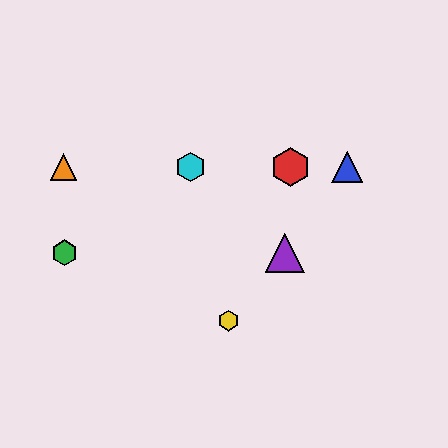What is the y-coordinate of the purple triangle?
The purple triangle is at y≈253.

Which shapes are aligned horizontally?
The red hexagon, the blue triangle, the orange triangle, the cyan hexagon are aligned horizontally.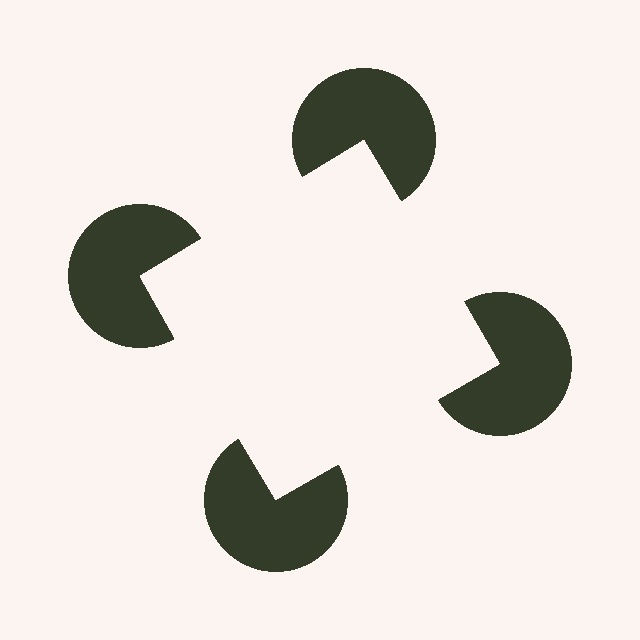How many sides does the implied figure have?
4 sides.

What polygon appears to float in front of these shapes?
An illusory square — its edges are inferred from the aligned wedge cuts in the pac-man discs, not physically drawn.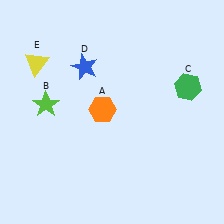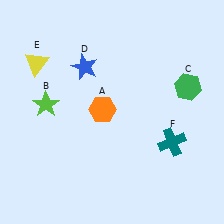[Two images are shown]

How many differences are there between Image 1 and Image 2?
There is 1 difference between the two images.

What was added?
A teal cross (F) was added in Image 2.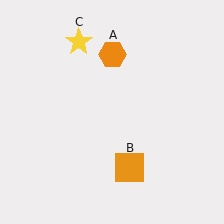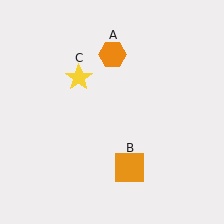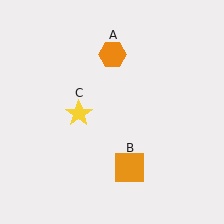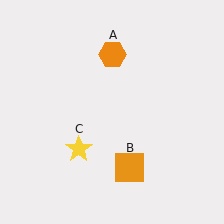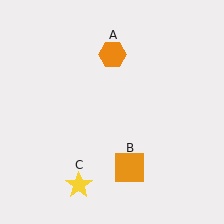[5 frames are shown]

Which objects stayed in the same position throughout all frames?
Orange hexagon (object A) and orange square (object B) remained stationary.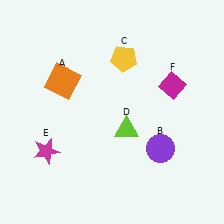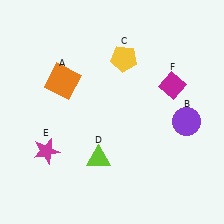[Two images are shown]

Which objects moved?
The objects that moved are: the purple circle (B), the lime triangle (D).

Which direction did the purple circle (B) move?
The purple circle (B) moved up.